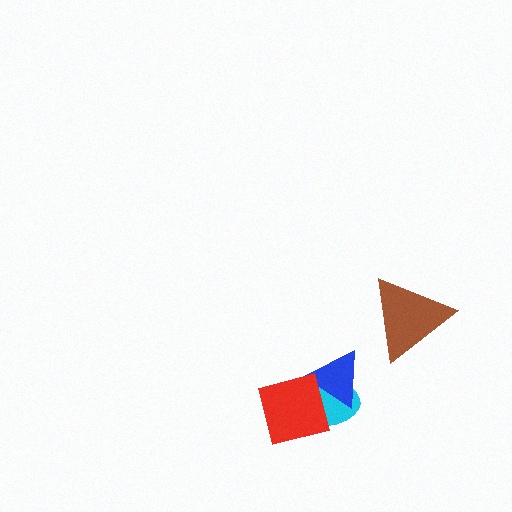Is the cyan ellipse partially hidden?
Yes, it is partially covered by another shape.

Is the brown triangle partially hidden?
No, no other shape covers it.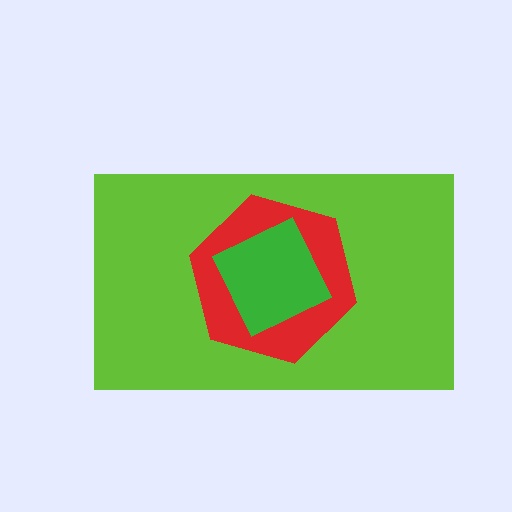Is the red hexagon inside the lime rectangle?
Yes.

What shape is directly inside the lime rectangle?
The red hexagon.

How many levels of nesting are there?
3.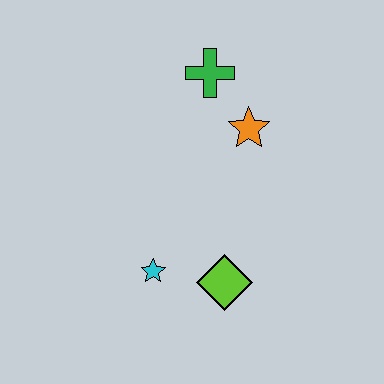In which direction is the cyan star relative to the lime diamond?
The cyan star is to the left of the lime diamond.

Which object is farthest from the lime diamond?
The green cross is farthest from the lime diamond.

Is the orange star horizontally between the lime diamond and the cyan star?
No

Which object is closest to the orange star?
The green cross is closest to the orange star.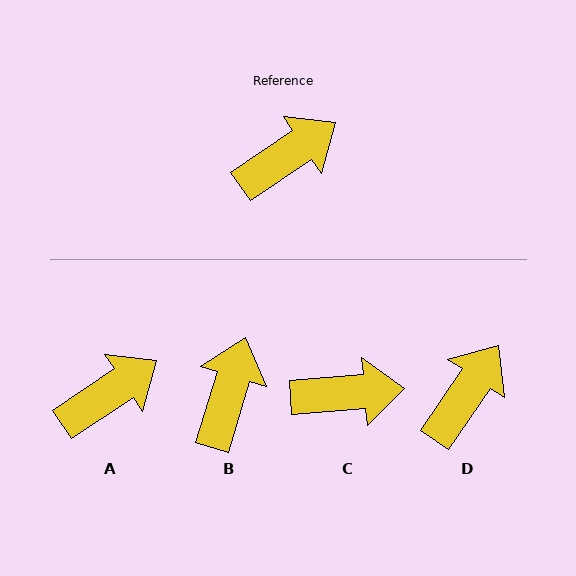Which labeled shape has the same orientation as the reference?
A.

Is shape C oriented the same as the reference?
No, it is off by about 29 degrees.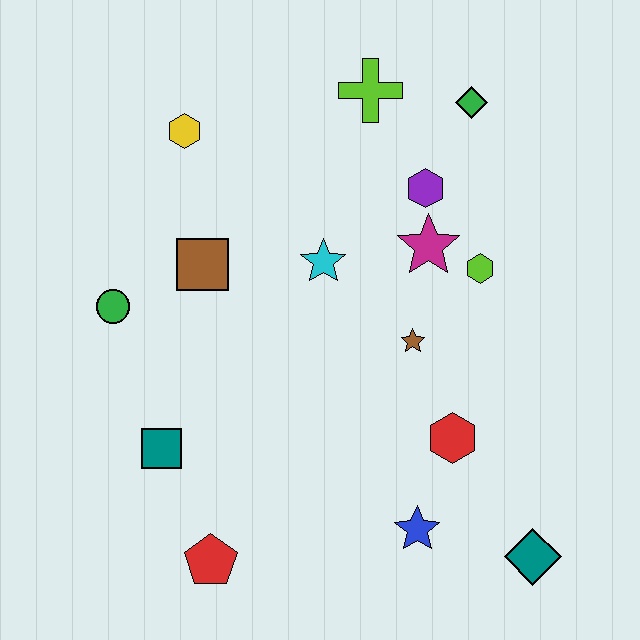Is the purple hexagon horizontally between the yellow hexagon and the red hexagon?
Yes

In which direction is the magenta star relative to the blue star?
The magenta star is above the blue star.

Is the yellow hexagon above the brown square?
Yes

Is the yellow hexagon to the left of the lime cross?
Yes